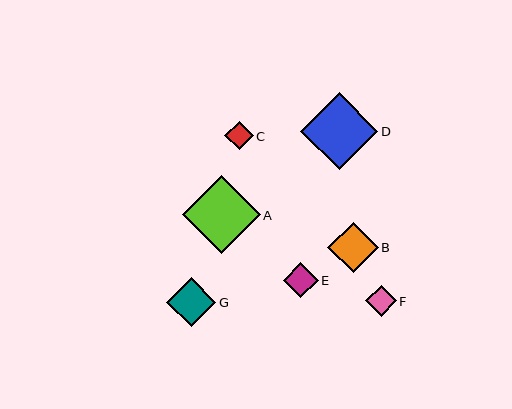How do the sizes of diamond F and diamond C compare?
Diamond F and diamond C are approximately the same size.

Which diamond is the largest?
Diamond A is the largest with a size of approximately 78 pixels.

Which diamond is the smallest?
Diamond C is the smallest with a size of approximately 29 pixels.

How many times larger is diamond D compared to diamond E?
Diamond D is approximately 2.2 times the size of diamond E.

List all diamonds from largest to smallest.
From largest to smallest: A, D, B, G, E, F, C.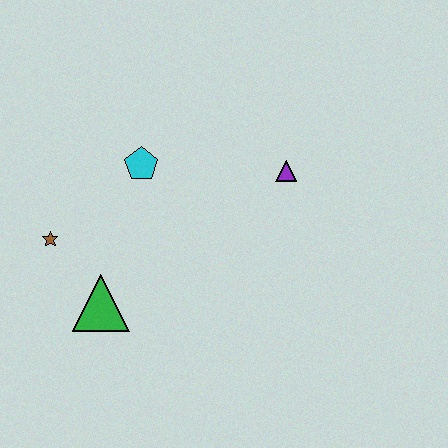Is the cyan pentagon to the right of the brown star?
Yes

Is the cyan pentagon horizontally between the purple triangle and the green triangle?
Yes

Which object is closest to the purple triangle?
The cyan pentagon is closest to the purple triangle.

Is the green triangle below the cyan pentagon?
Yes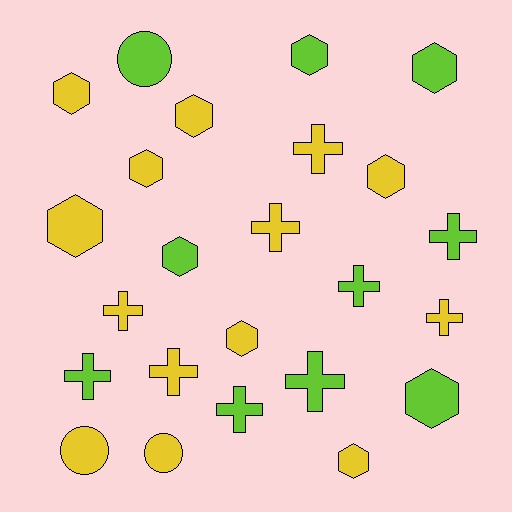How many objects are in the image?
There are 24 objects.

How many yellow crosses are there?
There are 5 yellow crosses.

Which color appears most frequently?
Yellow, with 14 objects.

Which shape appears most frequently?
Hexagon, with 11 objects.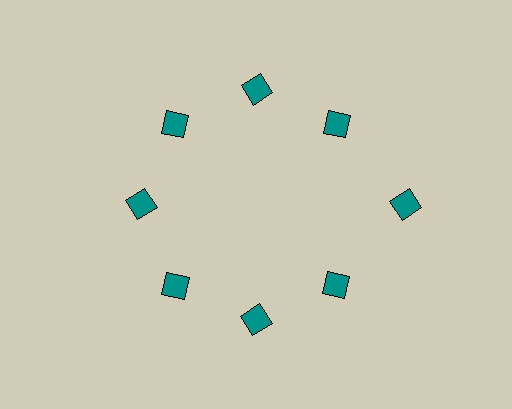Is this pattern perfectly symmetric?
No. The 8 teal diamonds are arranged in a ring, but one element near the 3 o'clock position is pushed outward from the center, breaking the 8-fold rotational symmetry.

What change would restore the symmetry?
The symmetry would be restored by moving it inward, back onto the ring so that all 8 diamonds sit at equal angles and equal distance from the center.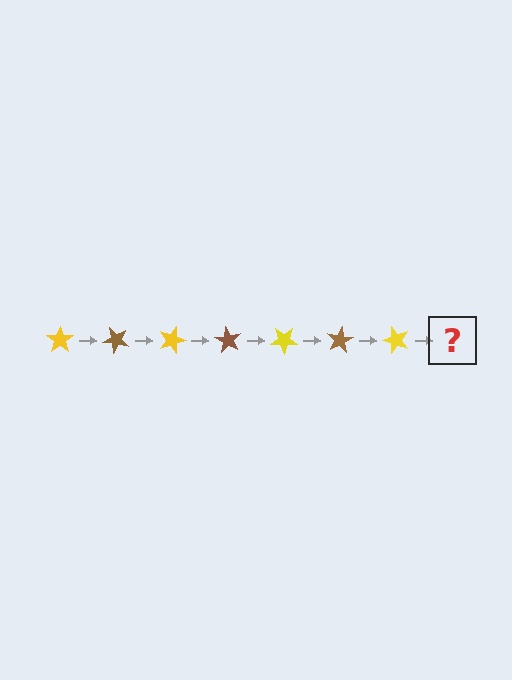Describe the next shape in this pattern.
It should be a brown star, rotated 315 degrees from the start.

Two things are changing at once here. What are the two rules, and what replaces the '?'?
The two rules are that it rotates 45 degrees each step and the color cycles through yellow and brown. The '?' should be a brown star, rotated 315 degrees from the start.